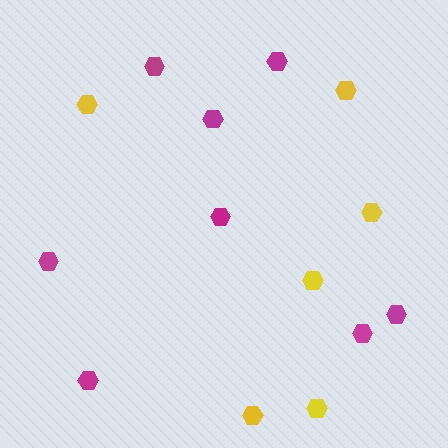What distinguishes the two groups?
There are 2 groups: one group of yellow hexagons (6) and one group of magenta hexagons (8).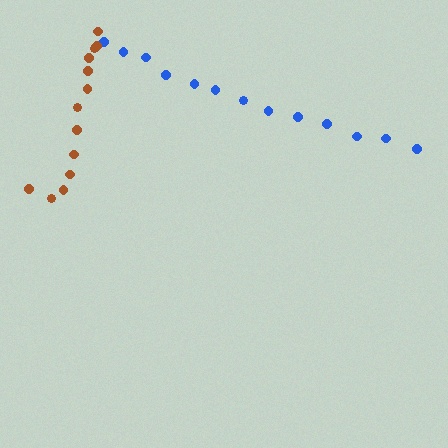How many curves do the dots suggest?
There are 2 distinct paths.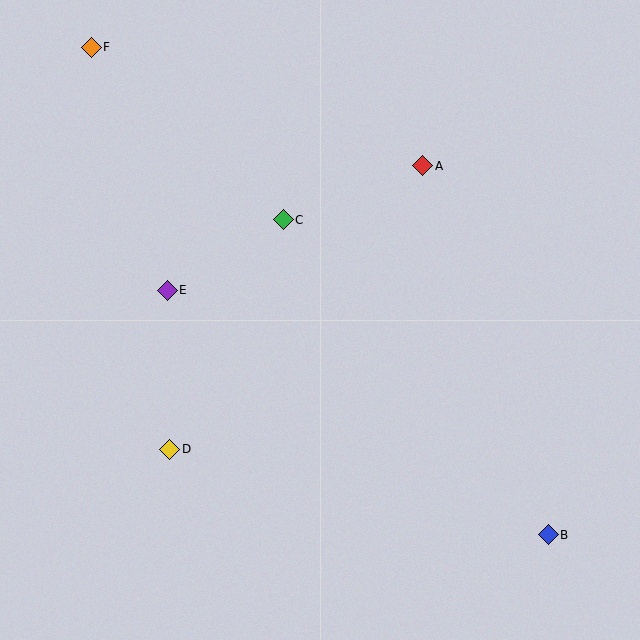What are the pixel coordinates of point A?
Point A is at (423, 166).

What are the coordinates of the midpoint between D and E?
The midpoint between D and E is at (169, 370).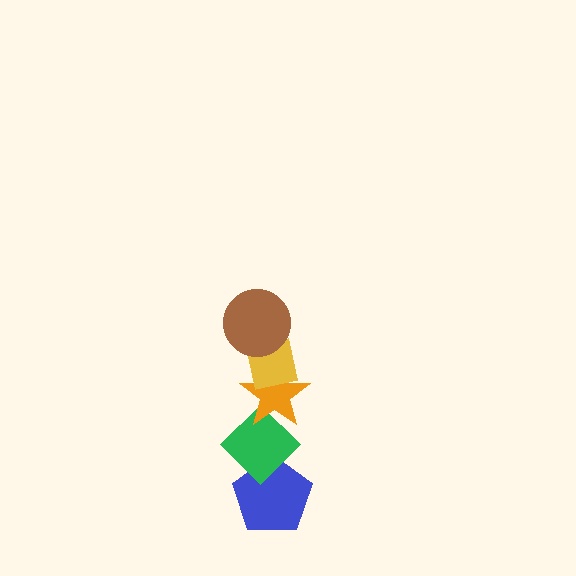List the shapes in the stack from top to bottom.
From top to bottom: the brown circle, the yellow square, the orange star, the green diamond, the blue pentagon.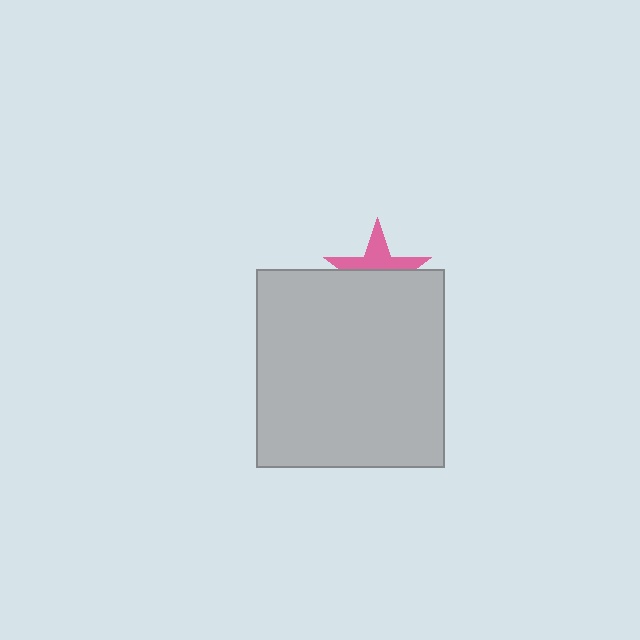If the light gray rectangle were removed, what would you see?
You would see the complete pink star.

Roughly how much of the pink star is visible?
A small part of it is visible (roughly 43%).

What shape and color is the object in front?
The object in front is a light gray rectangle.